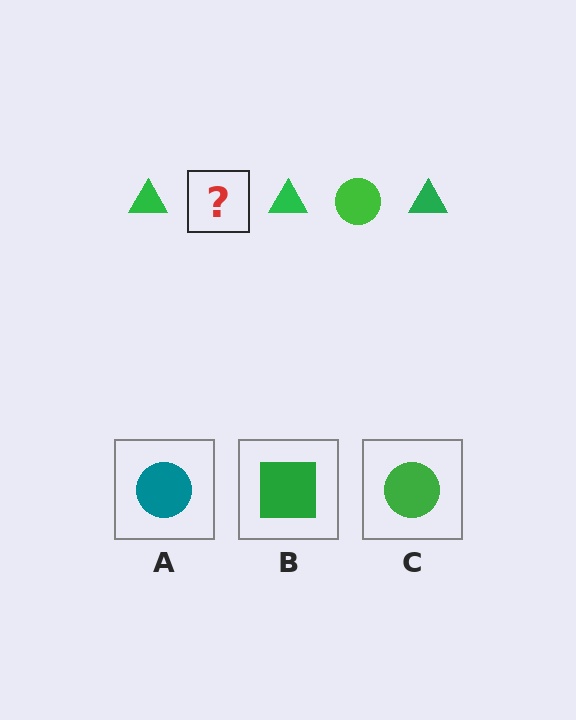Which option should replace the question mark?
Option C.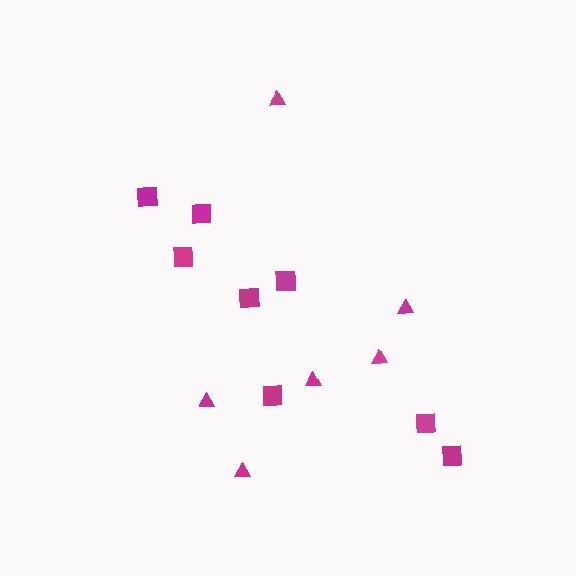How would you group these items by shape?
There are 2 groups: one group of triangles (6) and one group of squares (8).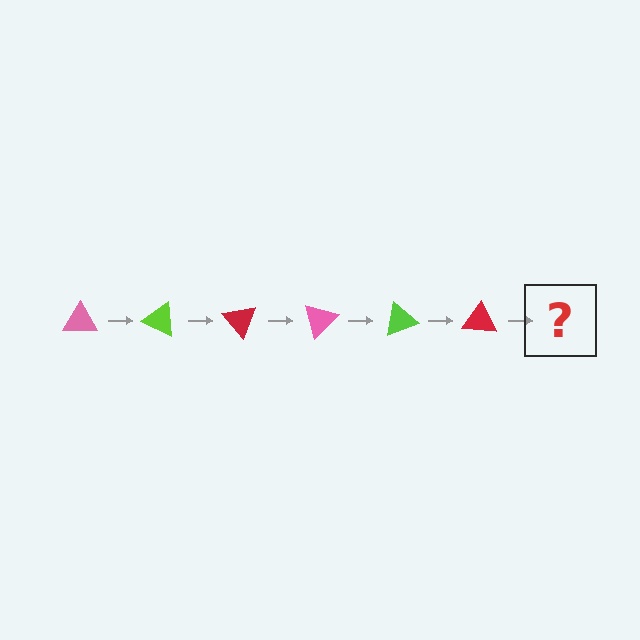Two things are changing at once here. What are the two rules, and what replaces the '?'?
The two rules are that it rotates 25 degrees each step and the color cycles through pink, lime, and red. The '?' should be a pink triangle, rotated 150 degrees from the start.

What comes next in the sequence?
The next element should be a pink triangle, rotated 150 degrees from the start.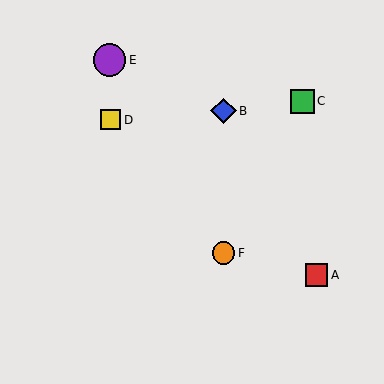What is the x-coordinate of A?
Object A is at x≈316.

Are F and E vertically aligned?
No, F is at x≈223 and E is at x≈109.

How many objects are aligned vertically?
2 objects (B, F) are aligned vertically.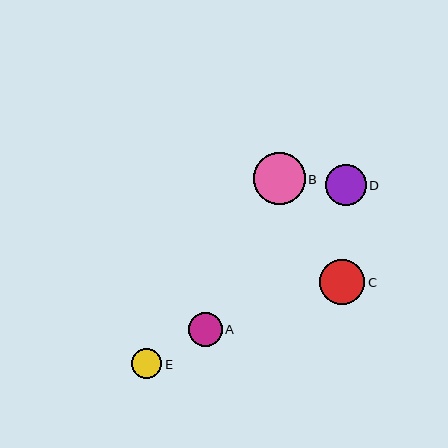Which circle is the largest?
Circle B is the largest with a size of approximately 52 pixels.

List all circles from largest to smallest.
From largest to smallest: B, C, D, A, E.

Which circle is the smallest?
Circle E is the smallest with a size of approximately 30 pixels.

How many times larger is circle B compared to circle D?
Circle B is approximately 1.3 times the size of circle D.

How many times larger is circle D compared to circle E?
Circle D is approximately 1.4 times the size of circle E.